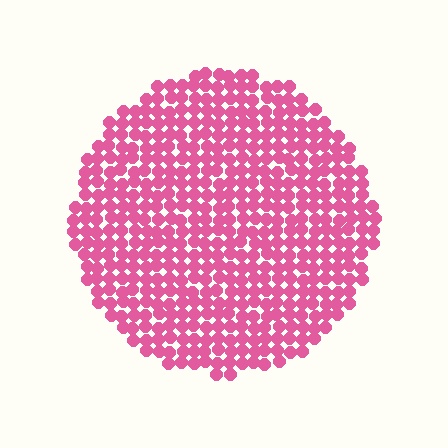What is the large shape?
The large shape is a circle.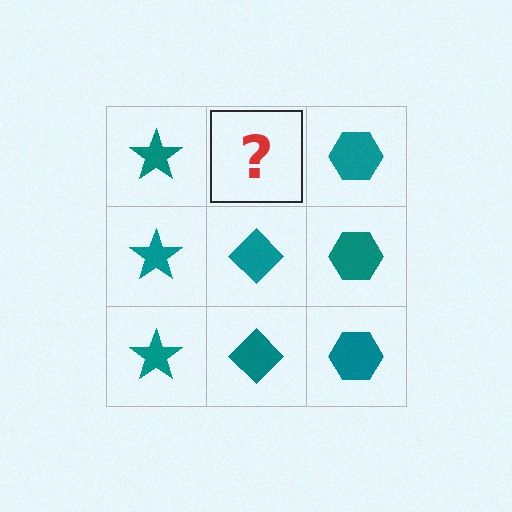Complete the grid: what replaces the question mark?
The question mark should be replaced with a teal diamond.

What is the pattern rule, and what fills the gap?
The rule is that each column has a consistent shape. The gap should be filled with a teal diamond.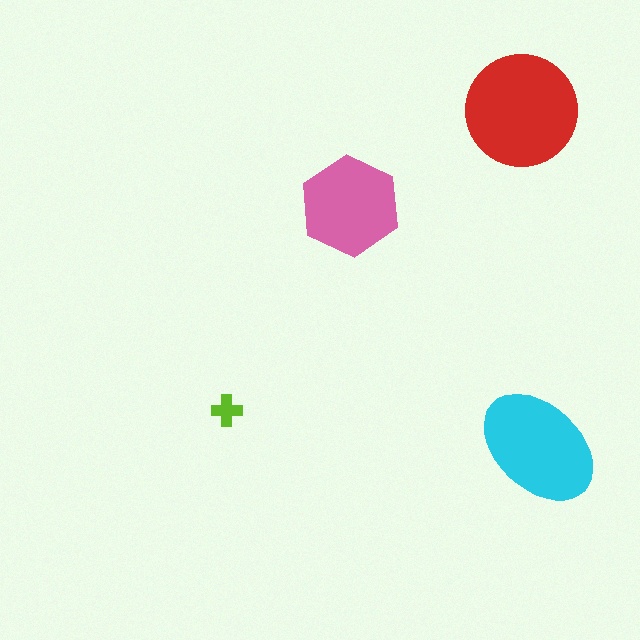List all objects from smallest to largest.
The lime cross, the pink hexagon, the cyan ellipse, the red circle.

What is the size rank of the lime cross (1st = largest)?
4th.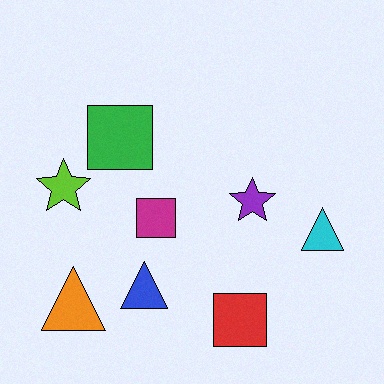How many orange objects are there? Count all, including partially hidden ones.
There is 1 orange object.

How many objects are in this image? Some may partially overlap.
There are 8 objects.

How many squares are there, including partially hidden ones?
There are 3 squares.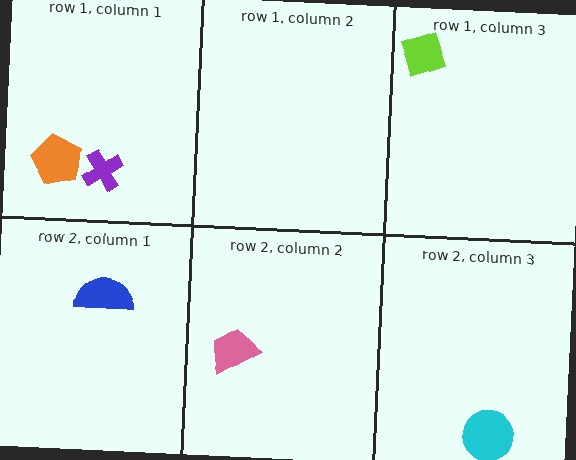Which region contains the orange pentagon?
The row 1, column 1 region.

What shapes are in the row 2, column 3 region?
The cyan circle.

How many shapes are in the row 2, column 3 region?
1.